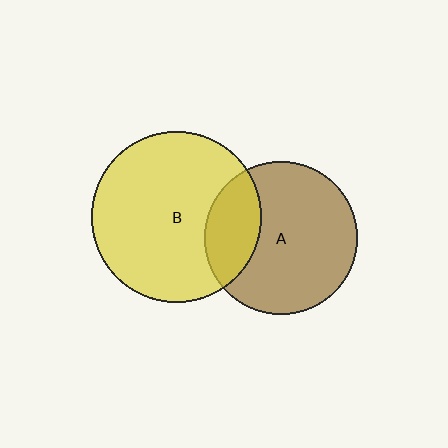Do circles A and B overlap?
Yes.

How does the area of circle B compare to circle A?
Approximately 1.2 times.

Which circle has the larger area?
Circle B (yellow).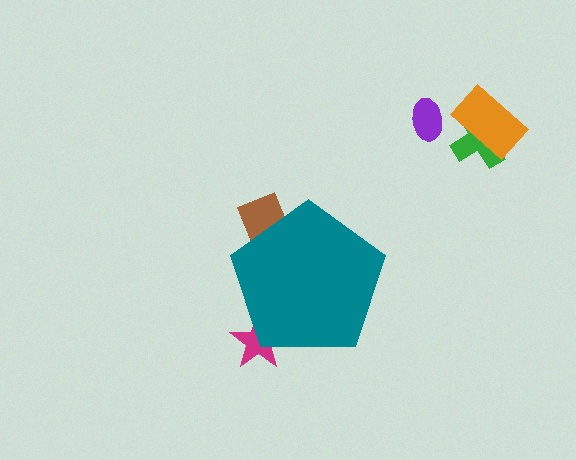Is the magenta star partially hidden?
Yes, the magenta star is partially hidden behind the teal pentagon.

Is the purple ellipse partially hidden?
No, the purple ellipse is fully visible.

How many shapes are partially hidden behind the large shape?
2 shapes are partially hidden.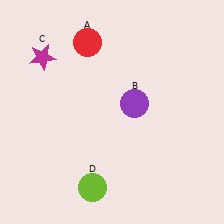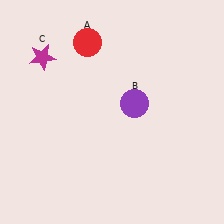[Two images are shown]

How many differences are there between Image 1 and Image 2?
There is 1 difference between the two images.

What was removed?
The lime circle (D) was removed in Image 2.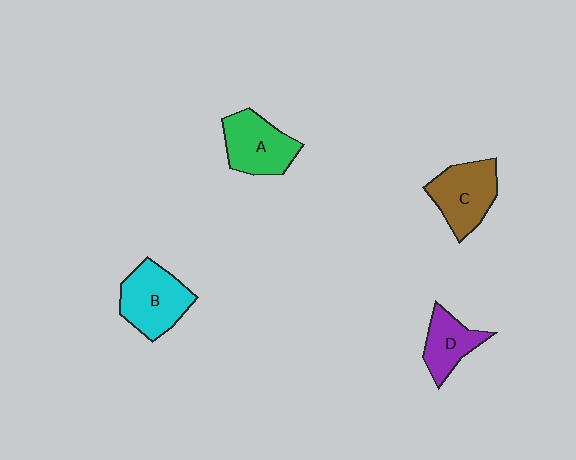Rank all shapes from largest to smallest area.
From largest to smallest: B (cyan), C (brown), A (green), D (purple).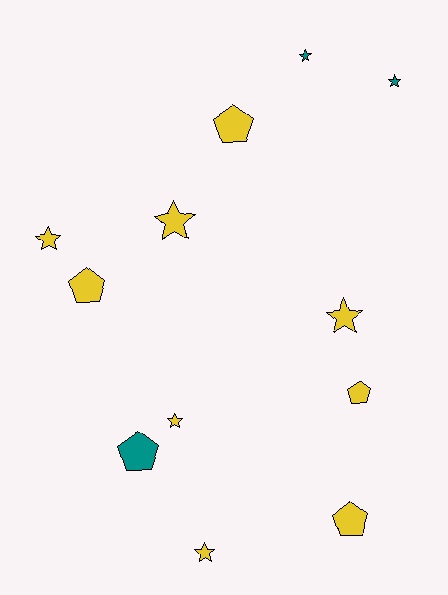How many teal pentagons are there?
There is 1 teal pentagon.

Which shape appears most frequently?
Star, with 7 objects.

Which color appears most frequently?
Yellow, with 9 objects.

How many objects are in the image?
There are 12 objects.